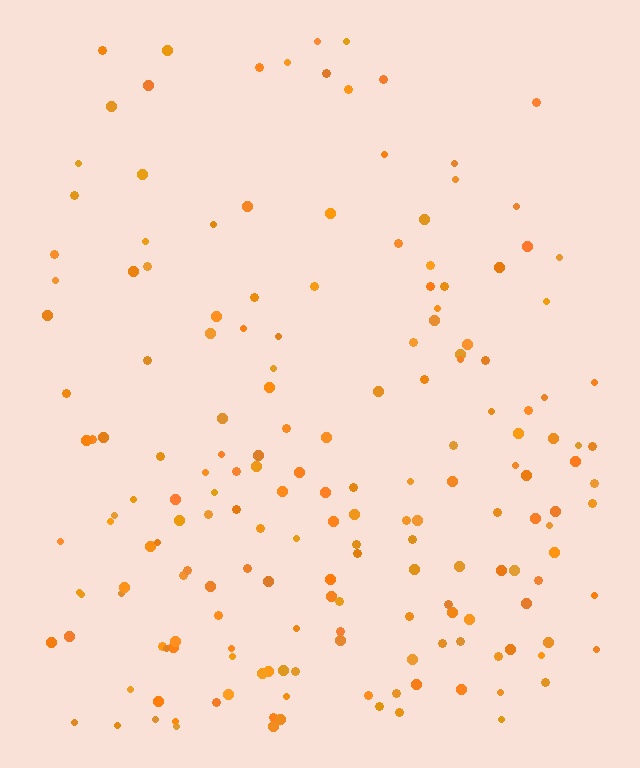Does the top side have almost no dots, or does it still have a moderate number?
Still a moderate number, just noticeably fewer than the bottom.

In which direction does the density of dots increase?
From top to bottom, with the bottom side densest.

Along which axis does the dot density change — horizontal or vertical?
Vertical.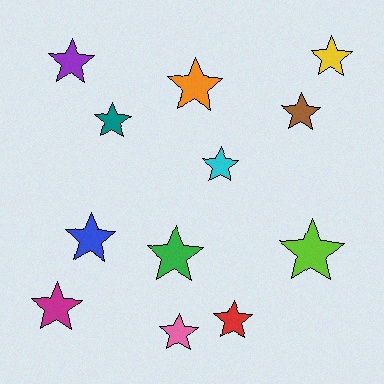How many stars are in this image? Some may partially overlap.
There are 12 stars.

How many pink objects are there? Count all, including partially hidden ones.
There is 1 pink object.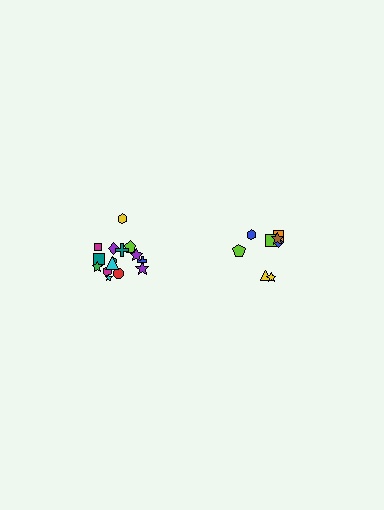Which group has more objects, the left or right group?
The left group.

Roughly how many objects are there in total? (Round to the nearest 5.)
Roughly 25 objects in total.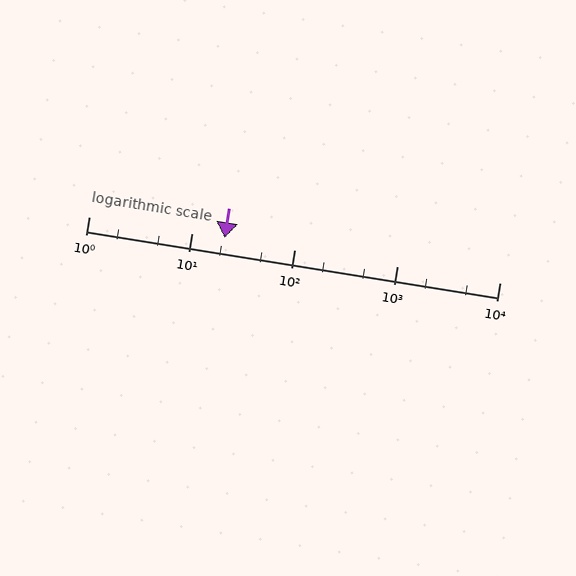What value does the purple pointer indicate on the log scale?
The pointer indicates approximately 21.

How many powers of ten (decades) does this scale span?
The scale spans 4 decades, from 1 to 10000.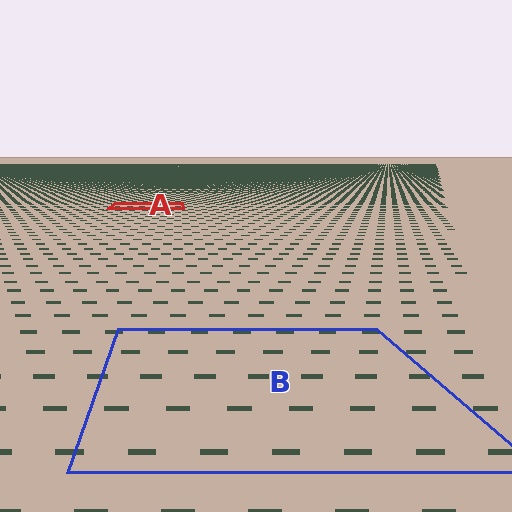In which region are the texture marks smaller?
The texture marks are smaller in region A, because it is farther away.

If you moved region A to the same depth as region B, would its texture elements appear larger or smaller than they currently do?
They would appear larger. At a closer depth, the same texture elements are projected at a bigger on-screen size.